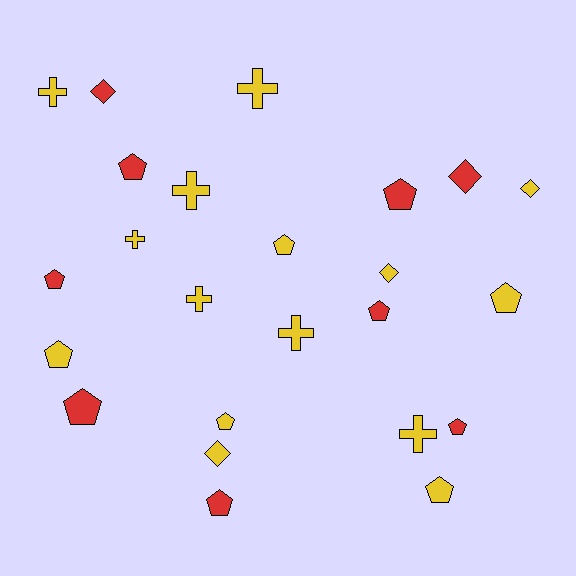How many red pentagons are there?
There are 7 red pentagons.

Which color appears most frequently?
Yellow, with 15 objects.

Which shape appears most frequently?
Pentagon, with 12 objects.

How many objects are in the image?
There are 24 objects.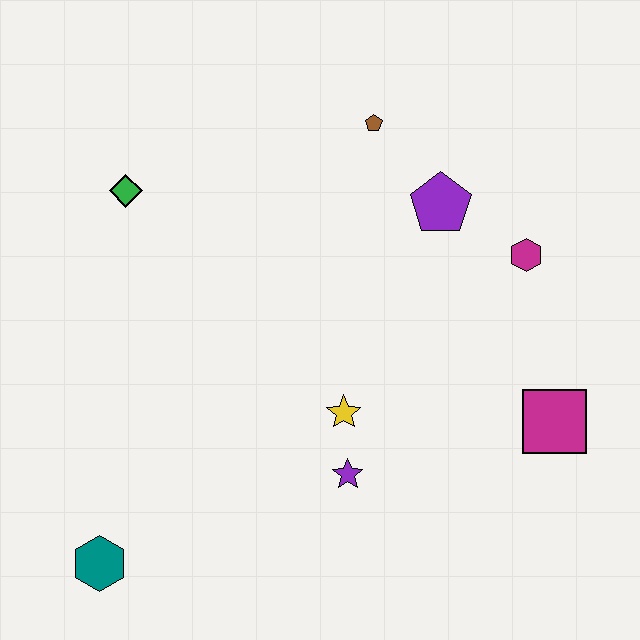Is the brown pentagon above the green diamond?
Yes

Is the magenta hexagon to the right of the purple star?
Yes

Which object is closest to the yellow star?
The purple star is closest to the yellow star.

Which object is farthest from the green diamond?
The magenta square is farthest from the green diamond.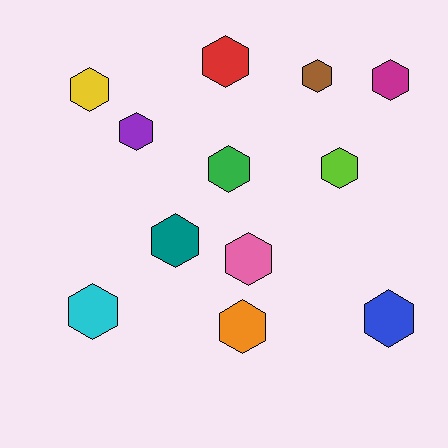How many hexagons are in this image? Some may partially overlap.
There are 12 hexagons.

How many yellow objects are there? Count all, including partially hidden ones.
There is 1 yellow object.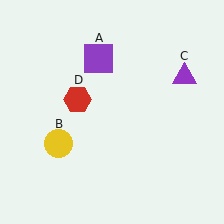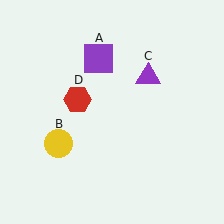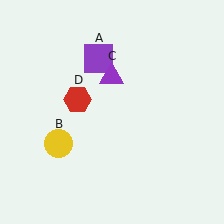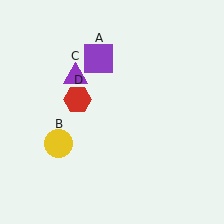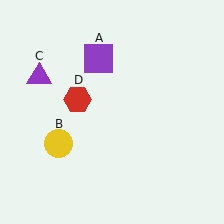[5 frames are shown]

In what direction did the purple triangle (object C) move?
The purple triangle (object C) moved left.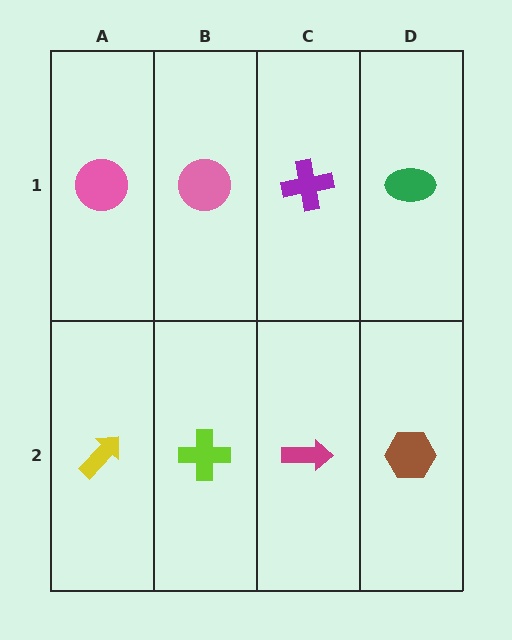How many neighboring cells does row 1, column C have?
3.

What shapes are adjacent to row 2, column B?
A pink circle (row 1, column B), a yellow arrow (row 2, column A), a magenta arrow (row 2, column C).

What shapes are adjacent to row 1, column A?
A yellow arrow (row 2, column A), a pink circle (row 1, column B).